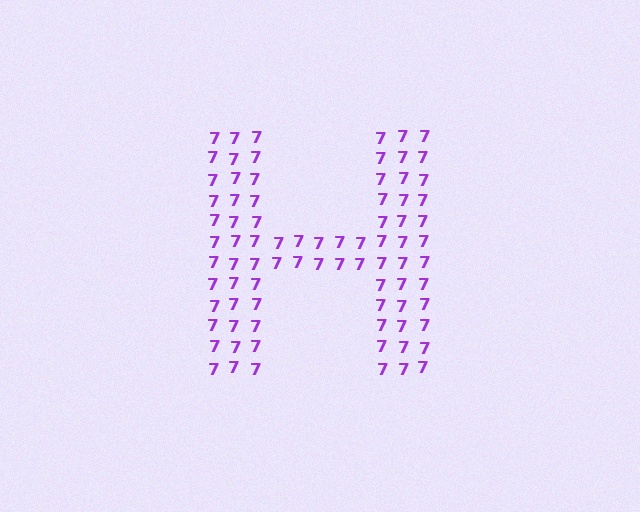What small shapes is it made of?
It is made of small digit 7's.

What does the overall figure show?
The overall figure shows the letter H.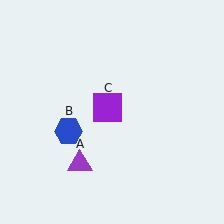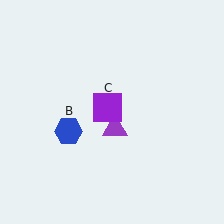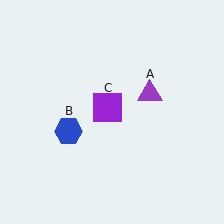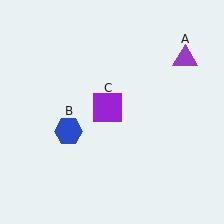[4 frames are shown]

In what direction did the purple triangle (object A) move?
The purple triangle (object A) moved up and to the right.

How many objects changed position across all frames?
1 object changed position: purple triangle (object A).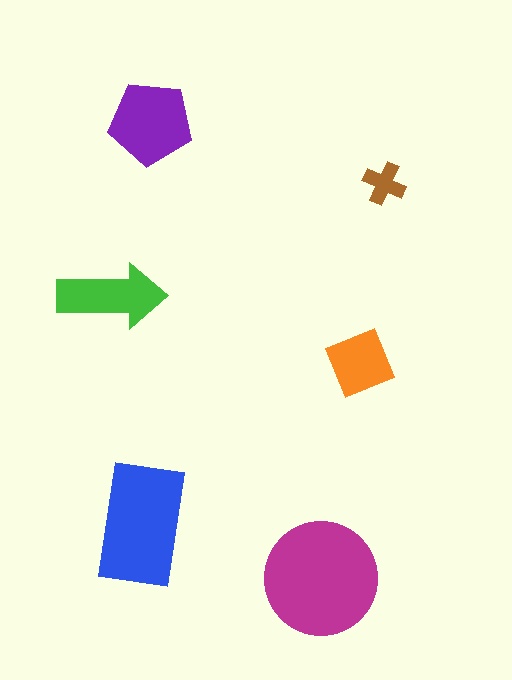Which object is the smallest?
The brown cross.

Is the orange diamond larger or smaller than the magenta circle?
Smaller.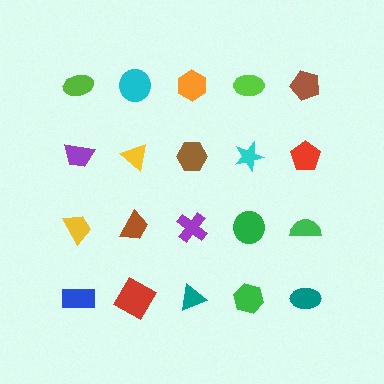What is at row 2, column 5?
A red pentagon.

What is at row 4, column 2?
A red diamond.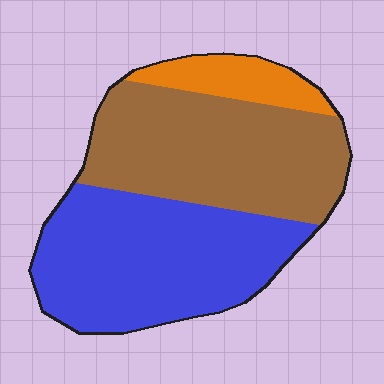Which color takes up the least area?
Orange, at roughly 10%.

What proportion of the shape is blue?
Blue covers about 45% of the shape.